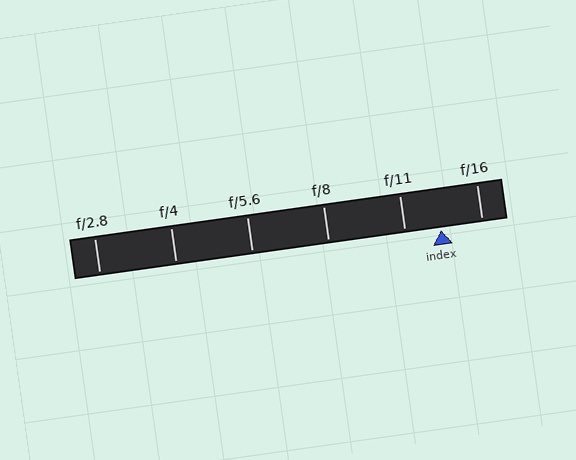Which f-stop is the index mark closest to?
The index mark is closest to f/11.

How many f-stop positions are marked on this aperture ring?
There are 6 f-stop positions marked.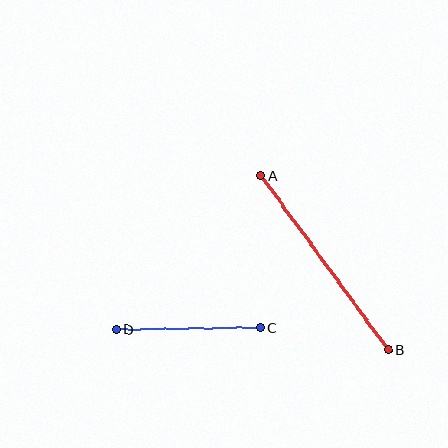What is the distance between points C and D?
The distance is approximately 144 pixels.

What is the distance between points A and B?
The distance is approximately 215 pixels.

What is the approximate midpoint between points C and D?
The midpoint is at approximately (189, 329) pixels.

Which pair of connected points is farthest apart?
Points A and B are farthest apart.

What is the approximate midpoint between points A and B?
The midpoint is at approximately (325, 263) pixels.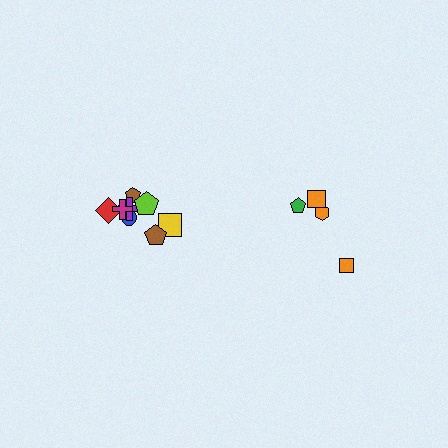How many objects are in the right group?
There are 4 objects.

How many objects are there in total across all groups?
There are 12 objects.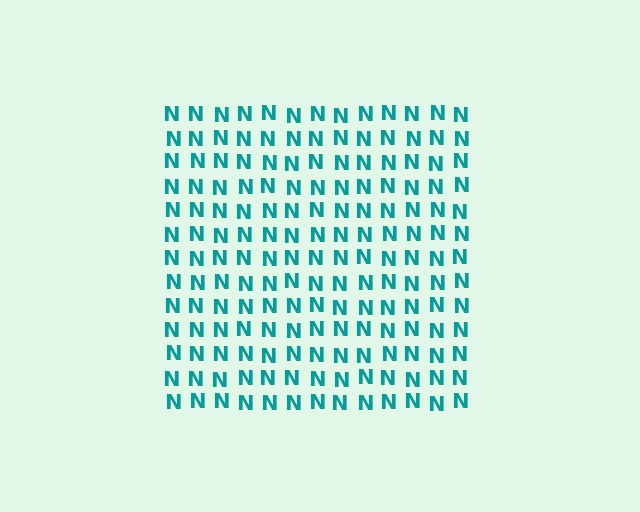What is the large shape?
The large shape is a square.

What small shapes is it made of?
It is made of small letter N's.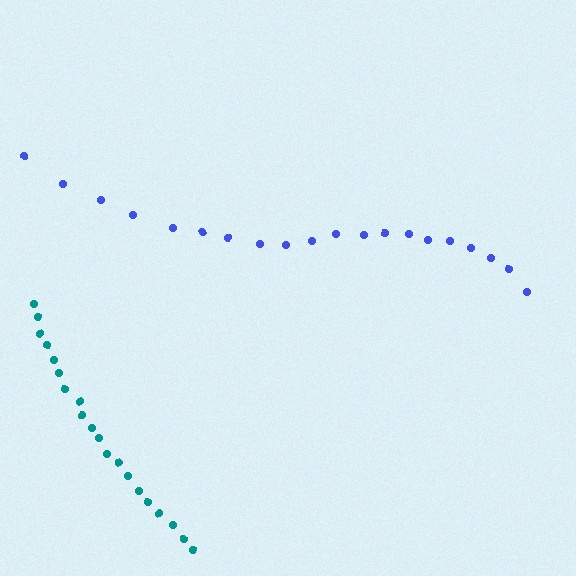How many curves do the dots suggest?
There are 2 distinct paths.